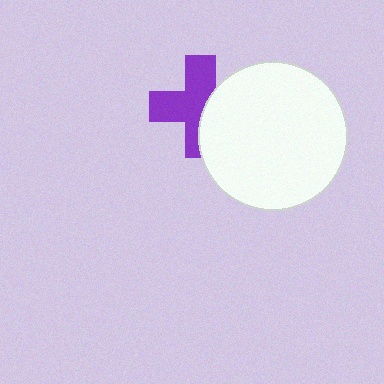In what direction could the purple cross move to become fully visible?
The purple cross could move left. That would shift it out from behind the white circle entirely.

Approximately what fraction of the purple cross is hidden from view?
Roughly 39% of the purple cross is hidden behind the white circle.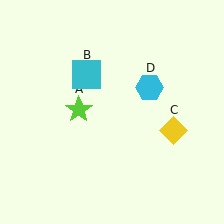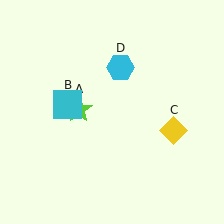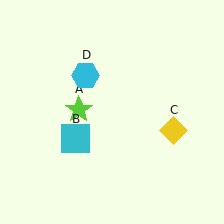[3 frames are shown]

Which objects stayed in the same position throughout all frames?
Lime star (object A) and yellow diamond (object C) remained stationary.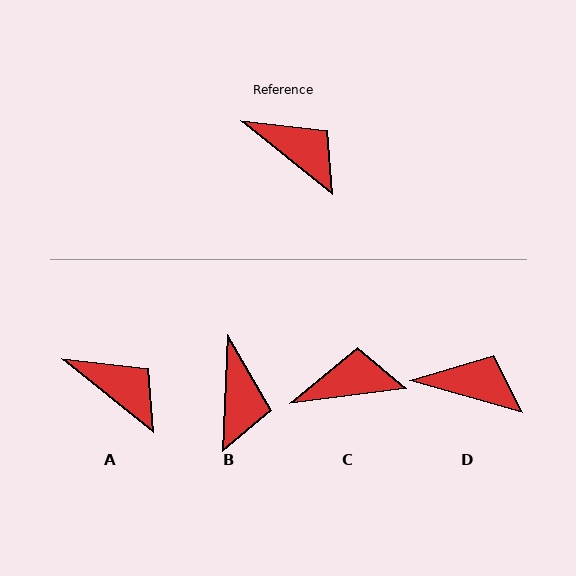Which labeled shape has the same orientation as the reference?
A.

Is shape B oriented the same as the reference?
No, it is off by about 54 degrees.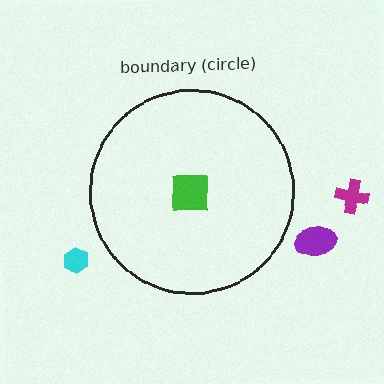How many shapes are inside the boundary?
1 inside, 3 outside.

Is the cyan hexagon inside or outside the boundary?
Outside.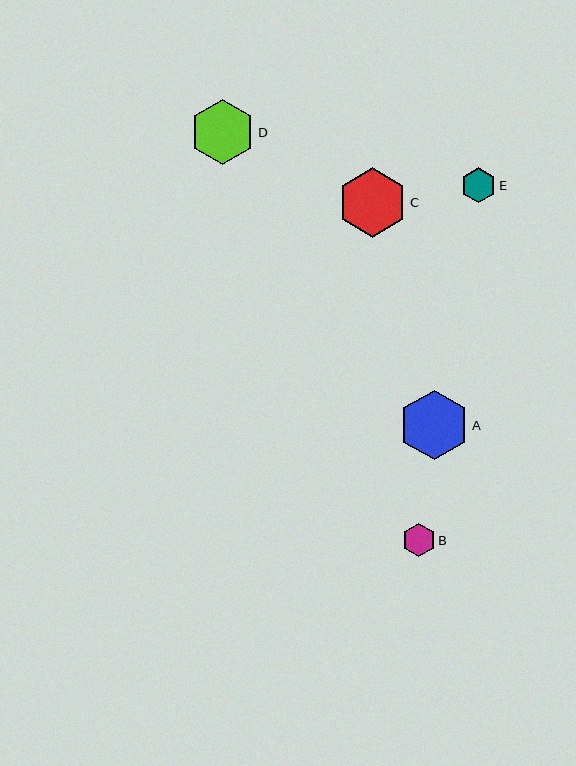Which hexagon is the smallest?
Hexagon B is the smallest with a size of approximately 34 pixels.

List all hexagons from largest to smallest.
From largest to smallest: C, A, D, E, B.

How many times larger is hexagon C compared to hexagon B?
Hexagon C is approximately 2.1 times the size of hexagon B.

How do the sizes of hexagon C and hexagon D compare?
Hexagon C and hexagon D are approximately the same size.